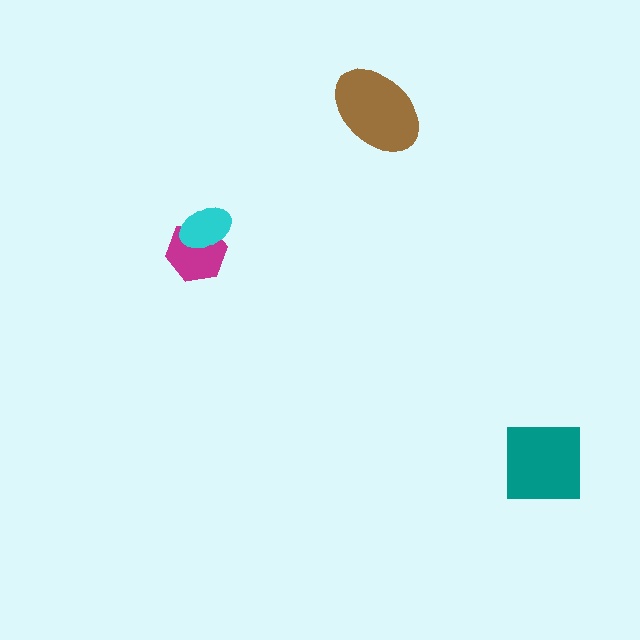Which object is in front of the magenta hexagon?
The cyan ellipse is in front of the magenta hexagon.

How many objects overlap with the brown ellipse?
0 objects overlap with the brown ellipse.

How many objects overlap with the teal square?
0 objects overlap with the teal square.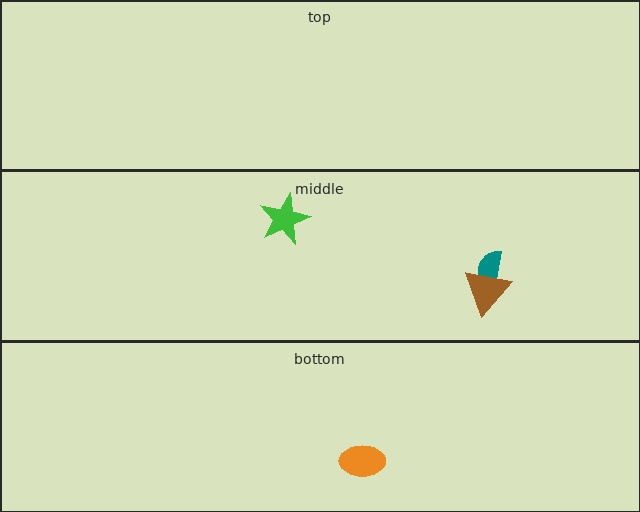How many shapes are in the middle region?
3.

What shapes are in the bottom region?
The orange ellipse.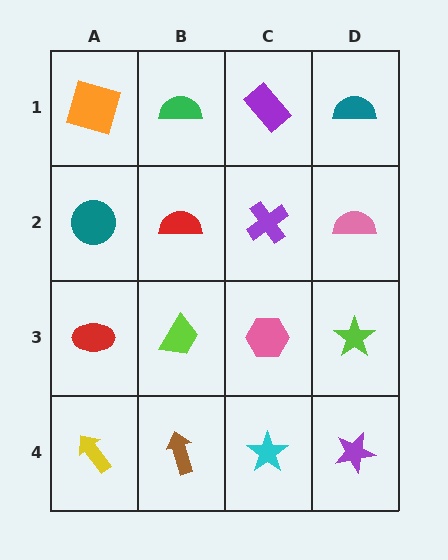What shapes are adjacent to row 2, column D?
A teal semicircle (row 1, column D), a lime star (row 3, column D), a purple cross (row 2, column C).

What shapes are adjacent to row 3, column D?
A pink semicircle (row 2, column D), a purple star (row 4, column D), a pink hexagon (row 3, column C).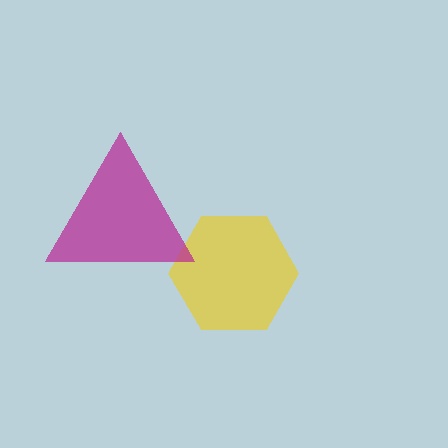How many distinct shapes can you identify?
There are 2 distinct shapes: a yellow hexagon, a magenta triangle.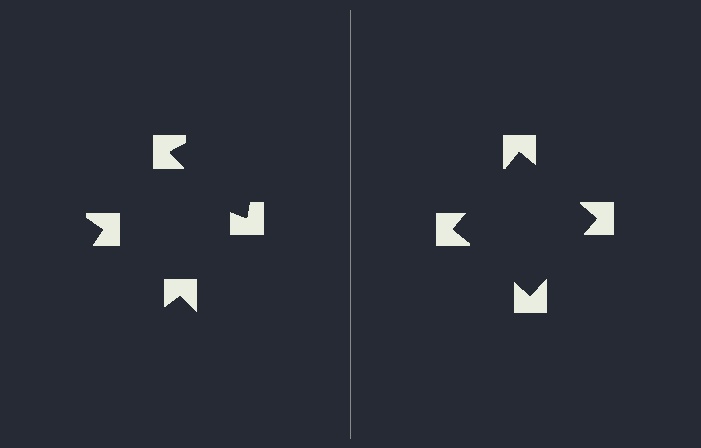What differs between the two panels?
The notched squares are positioned identically on both sides; only the wedge orientations differ. On the right they align to a square; on the left they are misaligned.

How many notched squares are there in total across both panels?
8 — 4 on each side.